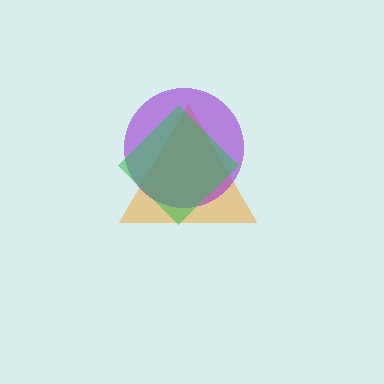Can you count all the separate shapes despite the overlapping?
Yes, there are 3 separate shapes.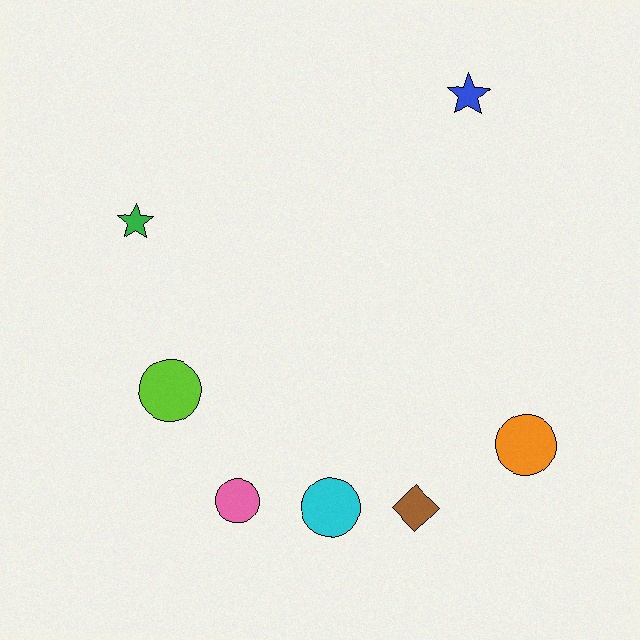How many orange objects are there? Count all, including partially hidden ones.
There is 1 orange object.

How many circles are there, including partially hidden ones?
There are 4 circles.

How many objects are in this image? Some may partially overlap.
There are 7 objects.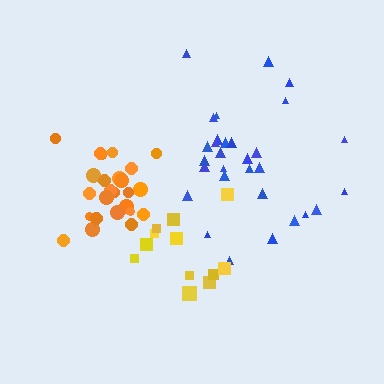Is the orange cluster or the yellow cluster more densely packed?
Orange.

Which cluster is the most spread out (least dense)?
Blue.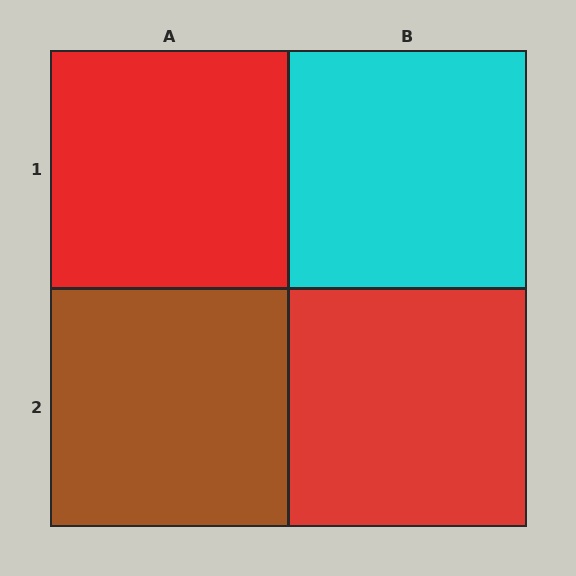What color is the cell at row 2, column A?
Brown.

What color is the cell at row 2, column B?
Red.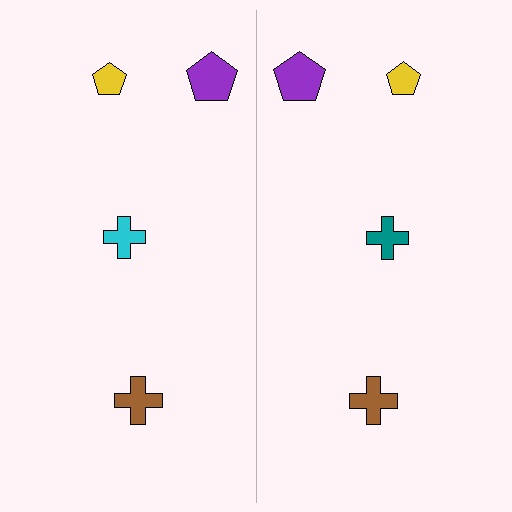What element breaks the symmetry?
The teal cross on the right side breaks the symmetry — its mirror counterpart is cyan.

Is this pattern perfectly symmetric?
No, the pattern is not perfectly symmetric. The teal cross on the right side breaks the symmetry — its mirror counterpart is cyan.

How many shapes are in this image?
There are 8 shapes in this image.